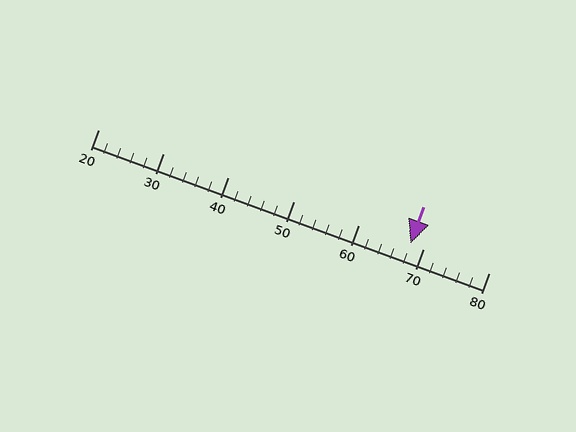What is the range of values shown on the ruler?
The ruler shows values from 20 to 80.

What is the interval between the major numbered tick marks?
The major tick marks are spaced 10 units apart.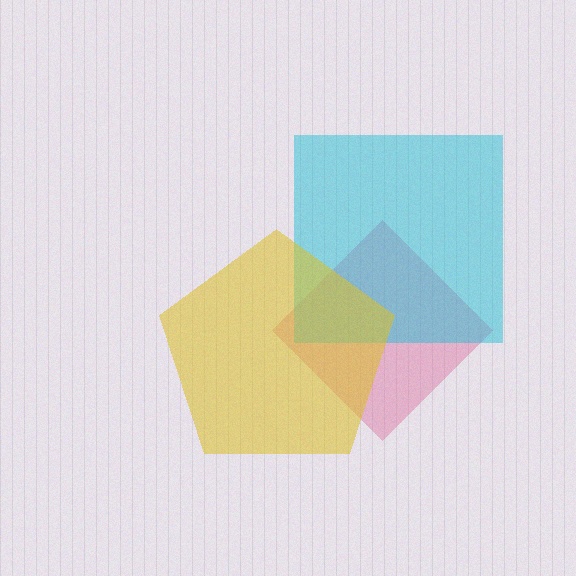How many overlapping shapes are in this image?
There are 3 overlapping shapes in the image.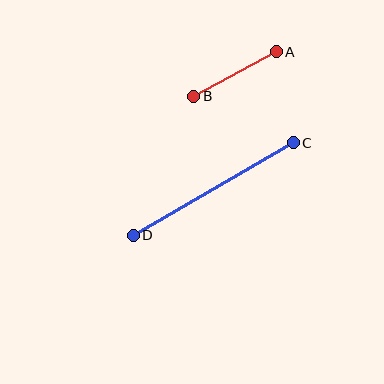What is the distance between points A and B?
The distance is approximately 93 pixels.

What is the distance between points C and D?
The distance is approximately 185 pixels.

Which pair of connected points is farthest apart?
Points C and D are farthest apart.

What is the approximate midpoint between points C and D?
The midpoint is at approximately (213, 189) pixels.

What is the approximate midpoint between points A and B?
The midpoint is at approximately (235, 74) pixels.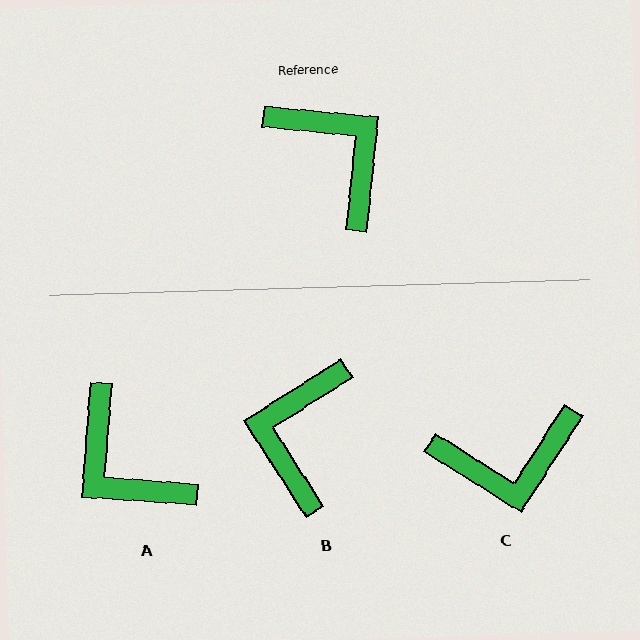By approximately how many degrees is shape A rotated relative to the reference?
Approximately 178 degrees clockwise.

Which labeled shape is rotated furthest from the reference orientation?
A, about 178 degrees away.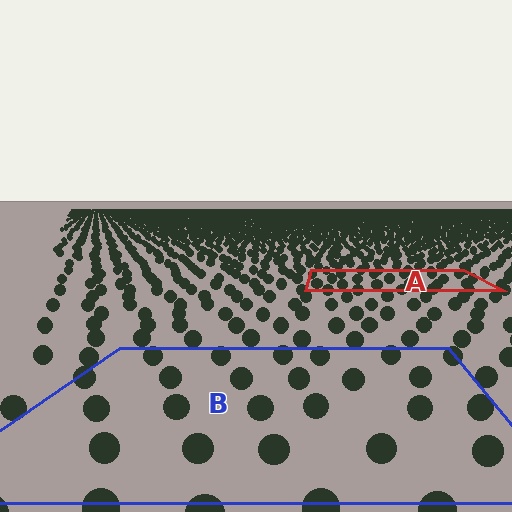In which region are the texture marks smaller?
The texture marks are smaller in region A, because it is farther away.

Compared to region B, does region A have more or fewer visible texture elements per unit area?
Region A has more texture elements per unit area — they are packed more densely because it is farther away.